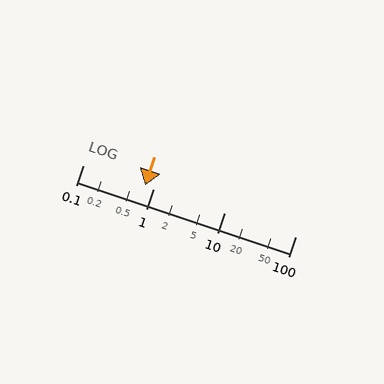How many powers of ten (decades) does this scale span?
The scale spans 3 decades, from 0.1 to 100.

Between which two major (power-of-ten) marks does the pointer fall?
The pointer is between 0.1 and 1.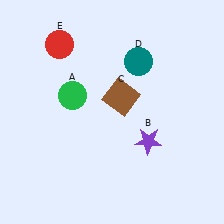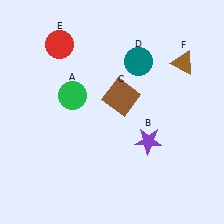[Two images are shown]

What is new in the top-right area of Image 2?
A brown triangle (F) was added in the top-right area of Image 2.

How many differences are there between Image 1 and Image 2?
There is 1 difference between the two images.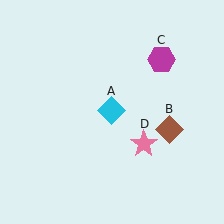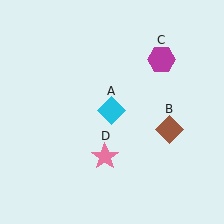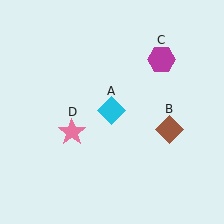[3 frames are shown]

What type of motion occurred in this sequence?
The pink star (object D) rotated clockwise around the center of the scene.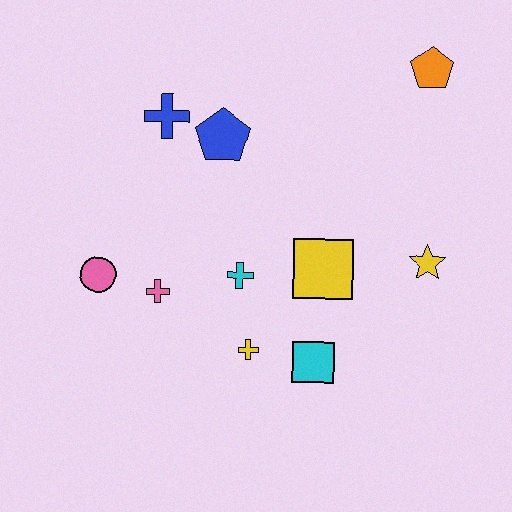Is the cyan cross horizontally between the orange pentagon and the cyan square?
No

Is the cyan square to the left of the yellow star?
Yes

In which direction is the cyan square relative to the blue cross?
The cyan square is below the blue cross.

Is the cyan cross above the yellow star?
No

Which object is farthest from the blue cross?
The yellow star is farthest from the blue cross.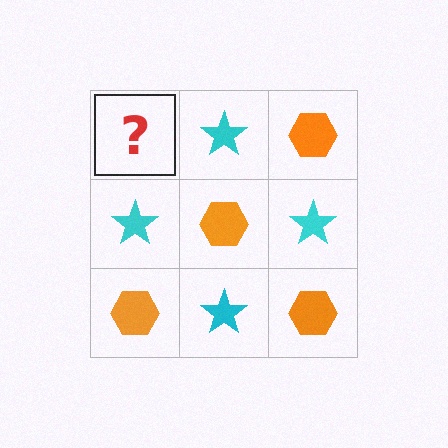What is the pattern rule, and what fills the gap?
The rule is that it alternates orange hexagon and cyan star in a checkerboard pattern. The gap should be filled with an orange hexagon.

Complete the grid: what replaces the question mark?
The question mark should be replaced with an orange hexagon.